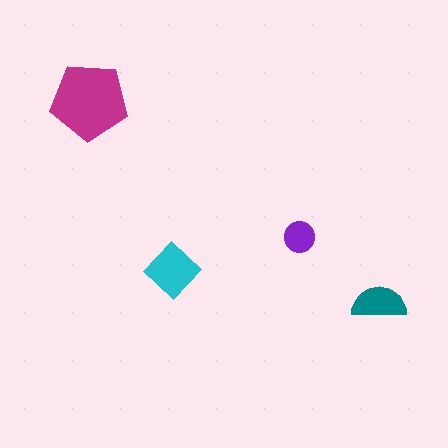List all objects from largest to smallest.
The magenta pentagon, the cyan diamond, the teal semicircle, the purple circle.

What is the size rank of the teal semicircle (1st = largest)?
3rd.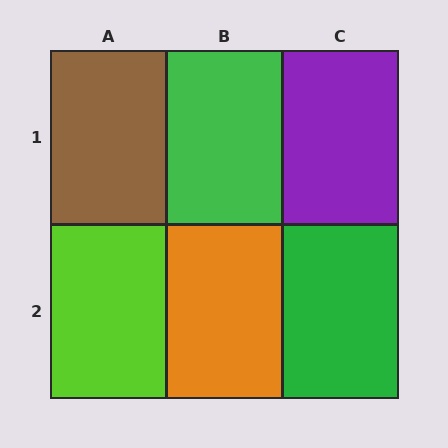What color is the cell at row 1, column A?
Brown.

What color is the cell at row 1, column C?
Purple.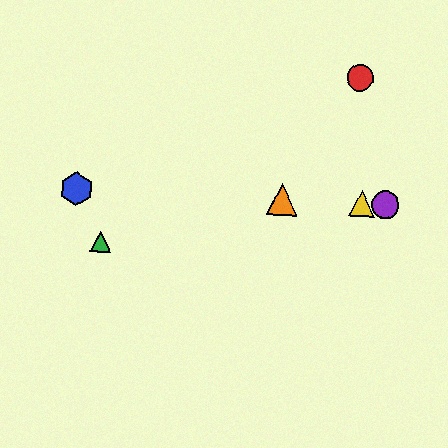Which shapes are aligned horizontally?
The blue hexagon, the yellow triangle, the purple circle, the orange triangle are aligned horizontally.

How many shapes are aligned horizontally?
4 shapes (the blue hexagon, the yellow triangle, the purple circle, the orange triangle) are aligned horizontally.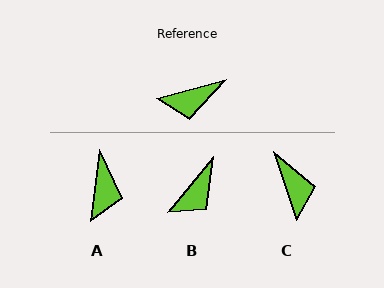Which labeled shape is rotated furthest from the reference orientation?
C, about 93 degrees away.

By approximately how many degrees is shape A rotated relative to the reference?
Approximately 67 degrees counter-clockwise.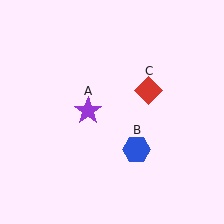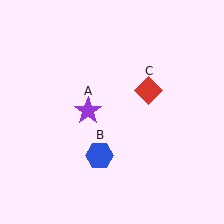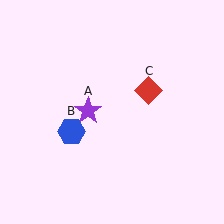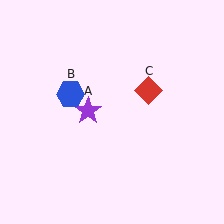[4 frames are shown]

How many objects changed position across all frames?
1 object changed position: blue hexagon (object B).